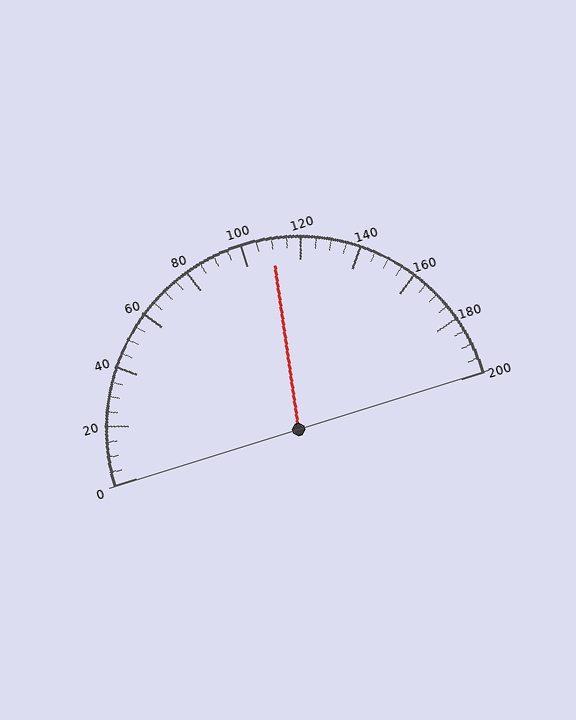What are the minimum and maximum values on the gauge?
The gauge ranges from 0 to 200.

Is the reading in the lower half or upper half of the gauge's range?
The reading is in the upper half of the range (0 to 200).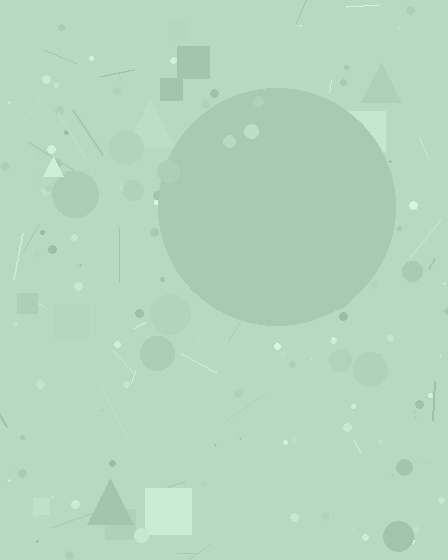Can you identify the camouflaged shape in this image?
The camouflaged shape is a circle.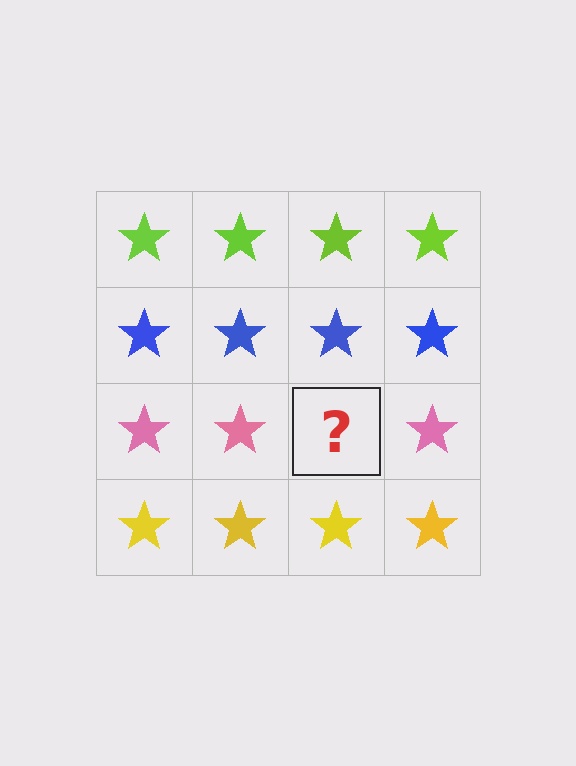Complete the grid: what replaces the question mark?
The question mark should be replaced with a pink star.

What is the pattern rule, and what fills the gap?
The rule is that each row has a consistent color. The gap should be filled with a pink star.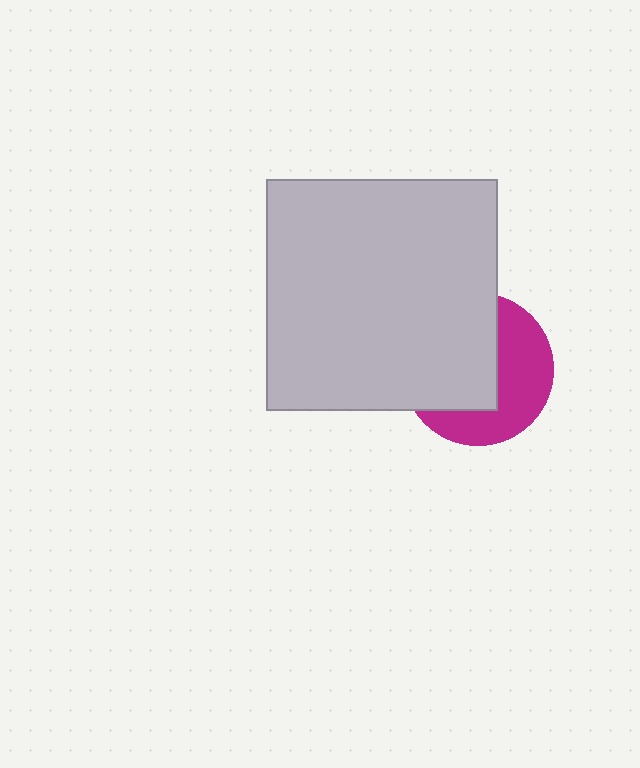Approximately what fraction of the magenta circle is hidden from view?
Roughly 54% of the magenta circle is hidden behind the light gray square.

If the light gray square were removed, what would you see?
You would see the complete magenta circle.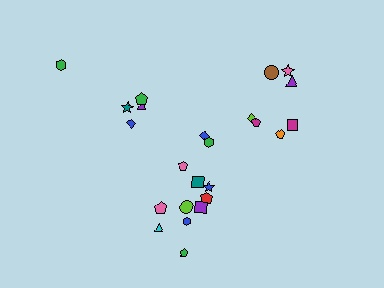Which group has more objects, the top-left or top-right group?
The top-right group.